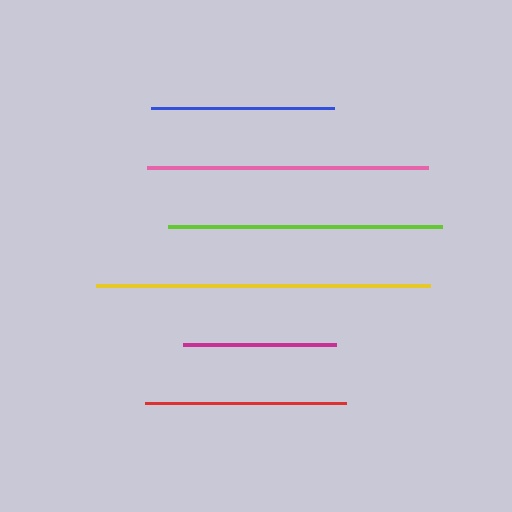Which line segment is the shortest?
The magenta line is the shortest at approximately 154 pixels.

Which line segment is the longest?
The yellow line is the longest at approximately 335 pixels.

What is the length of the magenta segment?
The magenta segment is approximately 154 pixels long.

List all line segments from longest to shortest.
From longest to shortest: yellow, pink, lime, red, blue, magenta.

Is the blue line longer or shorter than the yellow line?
The yellow line is longer than the blue line.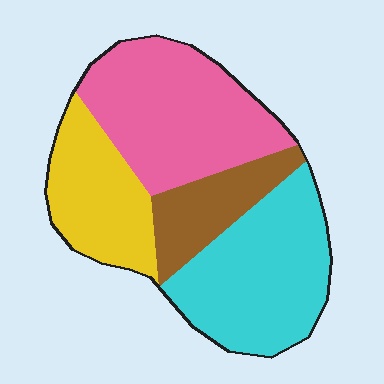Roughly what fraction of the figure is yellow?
Yellow covers 20% of the figure.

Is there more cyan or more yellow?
Cyan.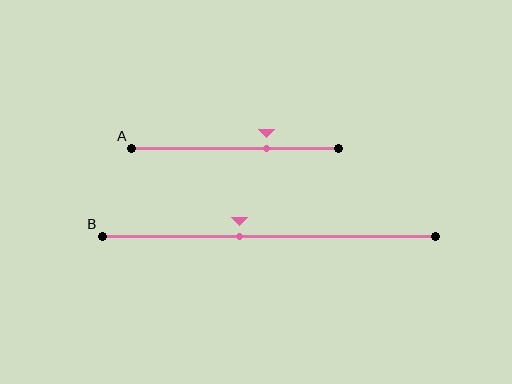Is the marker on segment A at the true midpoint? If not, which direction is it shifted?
No, the marker on segment A is shifted to the right by about 15% of the segment length.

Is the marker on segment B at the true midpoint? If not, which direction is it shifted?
No, the marker on segment B is shifted to the left by about 9% of the segment length.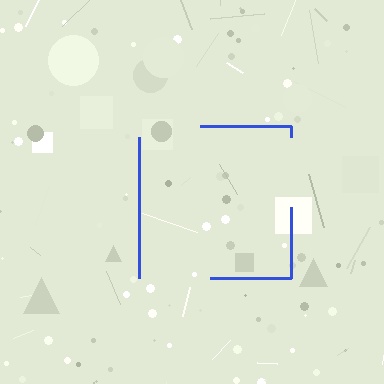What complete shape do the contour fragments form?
The contour fragments form a square.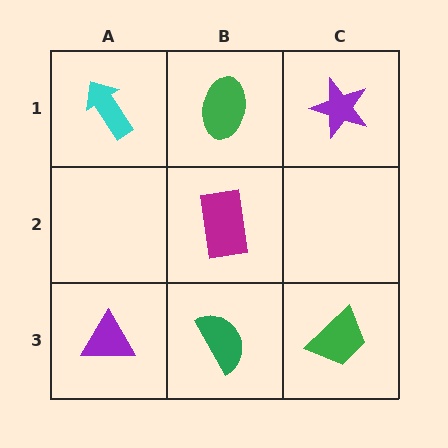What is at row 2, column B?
A magenta rectangle.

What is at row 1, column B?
A green ellipse.